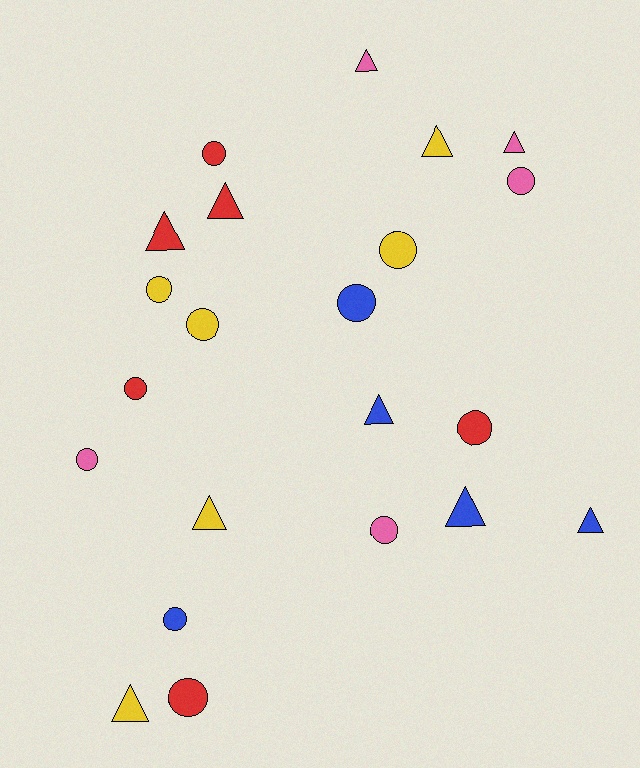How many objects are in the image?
There are 22 objects.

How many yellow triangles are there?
There are 3 yellow triangles.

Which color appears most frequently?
Red, with 6 objects.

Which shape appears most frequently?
Circle, with 12 objects.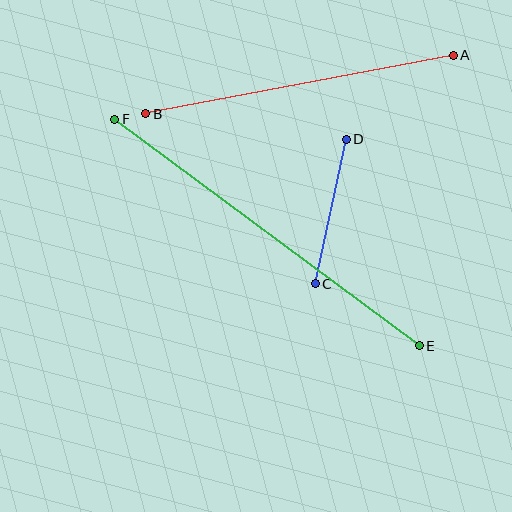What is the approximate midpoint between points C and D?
The midpoint is at approximately (331, 212) pixels.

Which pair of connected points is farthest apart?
Points E and F are farthest apart.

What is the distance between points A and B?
The distance is approximately 313 pixels.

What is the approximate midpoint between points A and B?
The midpoint is at approximately (299, 84) pixels.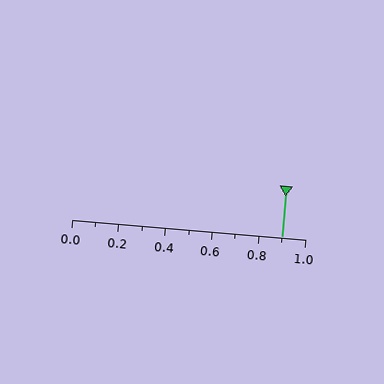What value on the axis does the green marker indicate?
The marker indicates approximately 0.9.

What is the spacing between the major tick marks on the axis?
The major ticks are spaced 0.2 apart.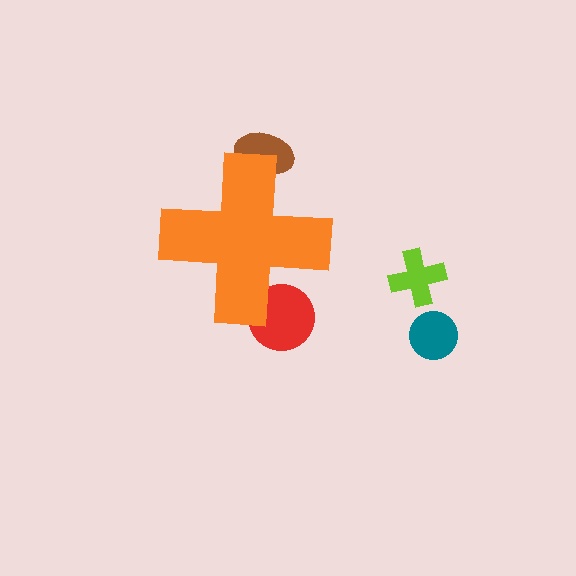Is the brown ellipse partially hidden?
Yes, the brown ellipse is partially hidden behind the orange cross.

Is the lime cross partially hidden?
No, the lime cross is fully visible.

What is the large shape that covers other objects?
An orange cross.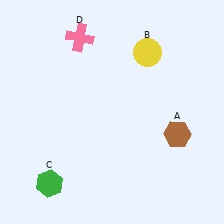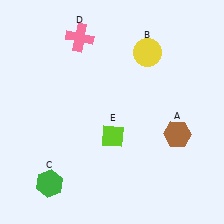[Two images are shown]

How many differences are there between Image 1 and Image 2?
There is 1 difference between the two images.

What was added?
A lime diamond (E) was added in Image 2.